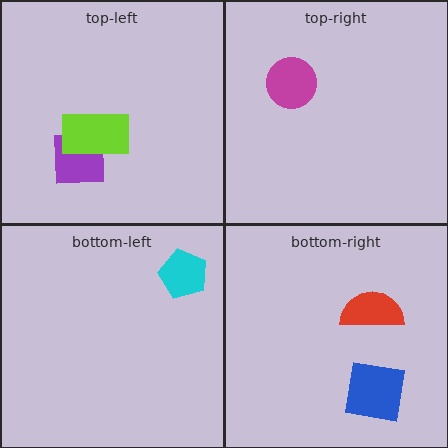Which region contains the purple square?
The top-left region.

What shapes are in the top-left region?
The purple square, the lime rectangle.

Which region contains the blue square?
The bottom-right region.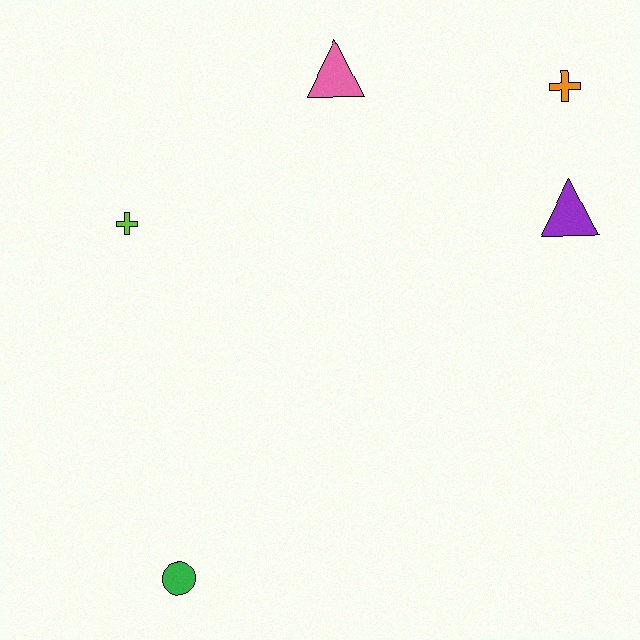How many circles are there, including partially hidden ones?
There is 1 circle.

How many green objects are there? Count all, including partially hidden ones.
There is 1 green object.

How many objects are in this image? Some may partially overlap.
There are 5 objects.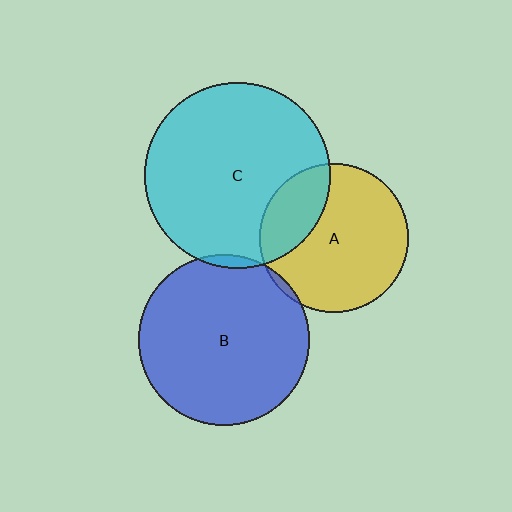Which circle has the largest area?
Circle C (cyan).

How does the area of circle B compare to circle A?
Approximately 1.3 times.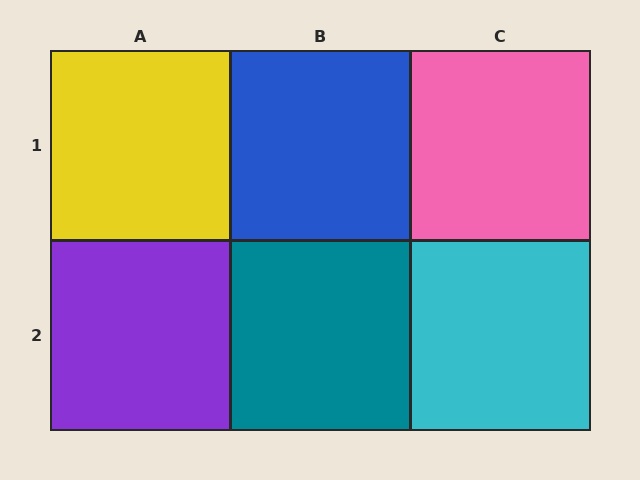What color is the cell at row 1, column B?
Blue.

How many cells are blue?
1 cell is blue.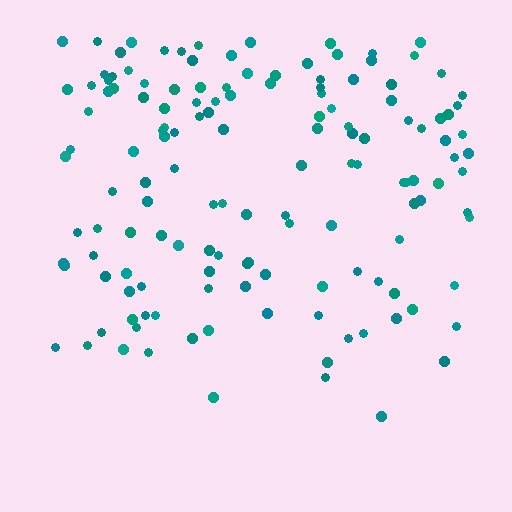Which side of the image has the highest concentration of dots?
The top.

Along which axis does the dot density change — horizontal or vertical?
Vertical.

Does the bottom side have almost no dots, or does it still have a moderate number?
Still a moderate number, just noticeably fewer than the top.